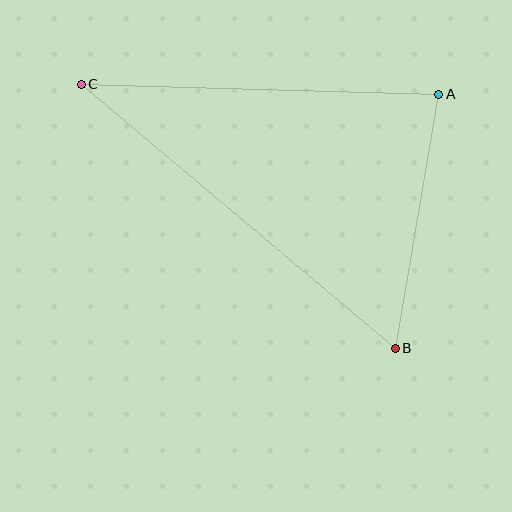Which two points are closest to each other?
Points A and B are closest to each other.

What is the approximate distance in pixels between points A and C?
The distance between A and C is approximately 358 pixels.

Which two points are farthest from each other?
Points B and C are farthest from each other.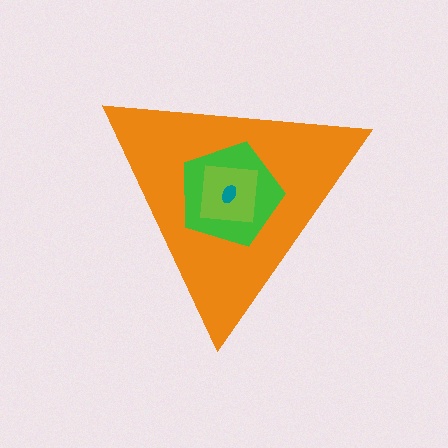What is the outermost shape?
The orange triangle.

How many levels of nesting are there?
4.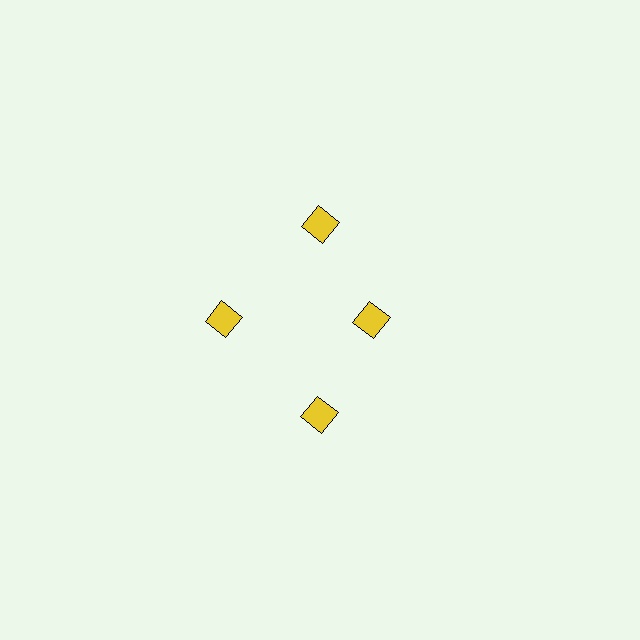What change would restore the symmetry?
The symmetry would be restored by moving it outward, back onto the ring so that all 4 diamonds sit at equal angles and equal distance from the center.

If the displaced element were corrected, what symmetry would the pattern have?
It would have 4-fold rotational symmetry — the pattern would map onto itself every 90 degrees.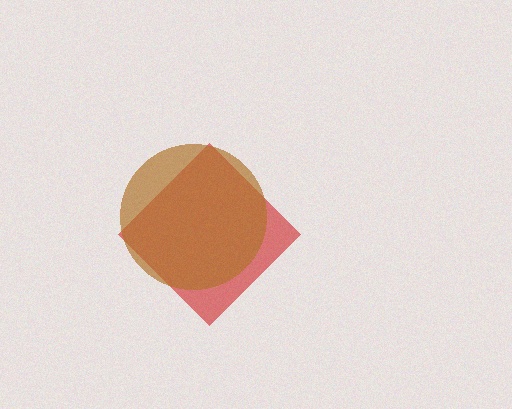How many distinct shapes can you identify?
There are 2 distinct shapes: a red diamond, a brown circle.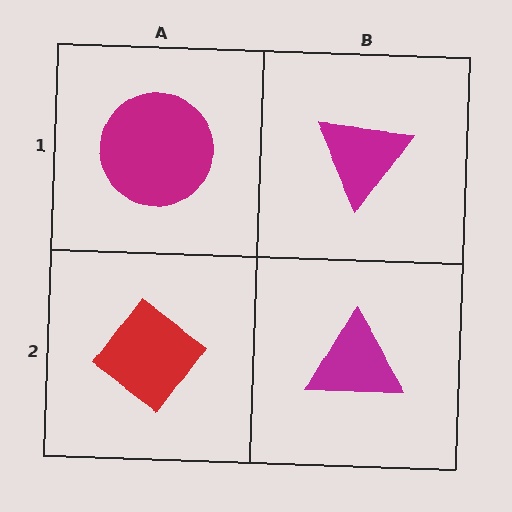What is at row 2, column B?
A magenta triangle.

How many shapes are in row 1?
2 shapes.